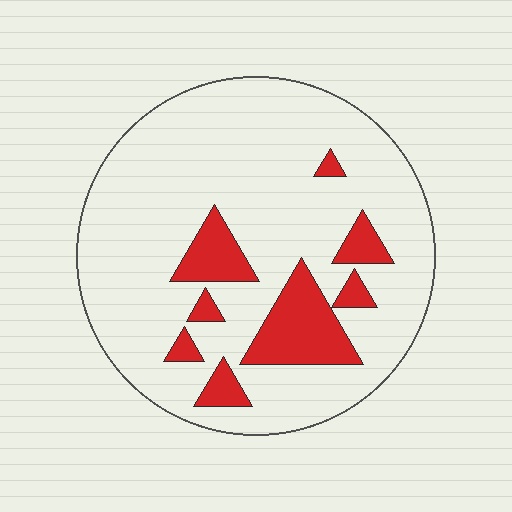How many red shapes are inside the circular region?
8.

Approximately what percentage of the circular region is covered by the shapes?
Approximately 15%.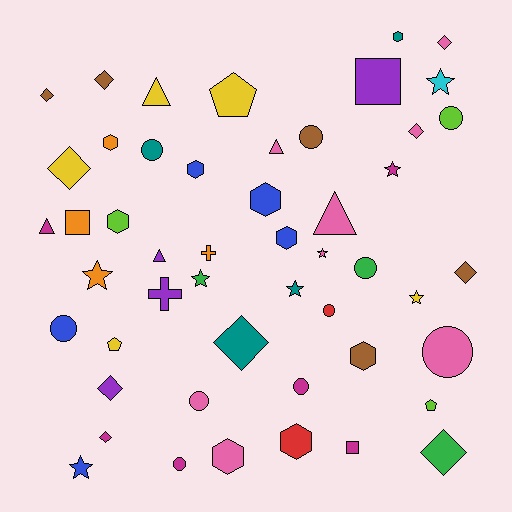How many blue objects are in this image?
There are 5 blue objects.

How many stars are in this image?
There are 8 stars.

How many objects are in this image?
There are 50 objects.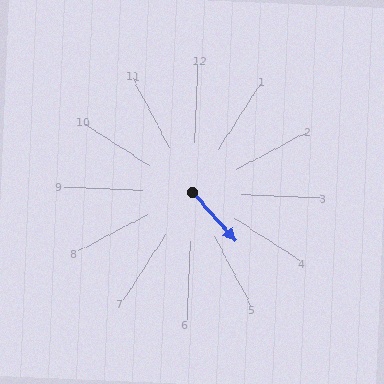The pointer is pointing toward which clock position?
Roughly 5 o'clock.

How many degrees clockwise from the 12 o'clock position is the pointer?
Approximately 135 degrees.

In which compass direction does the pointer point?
Southeast.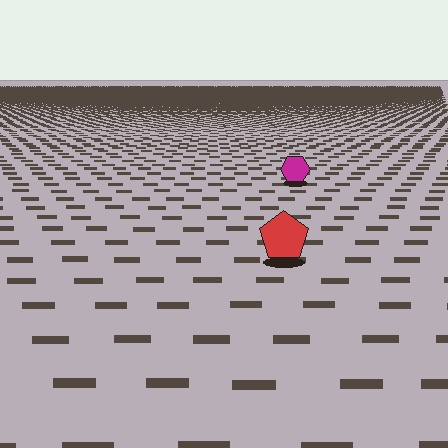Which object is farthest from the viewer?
The magenta hexagon is farthest from the viewer. It appears smaller and the ground texture around it is denser.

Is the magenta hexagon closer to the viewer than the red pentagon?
No. The red pentagon is closer — you can tell from the texture gradient: the ground texture is coarser near it.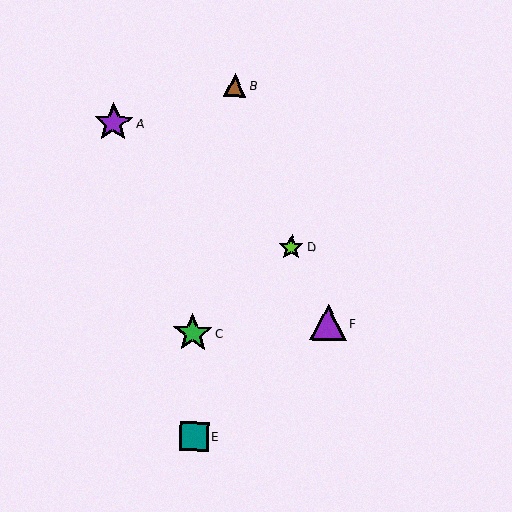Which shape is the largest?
The purple star (labeled A) is the largest.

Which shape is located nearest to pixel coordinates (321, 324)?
The purple triangle (labeled F) at (328, 323) is nearest to that location.